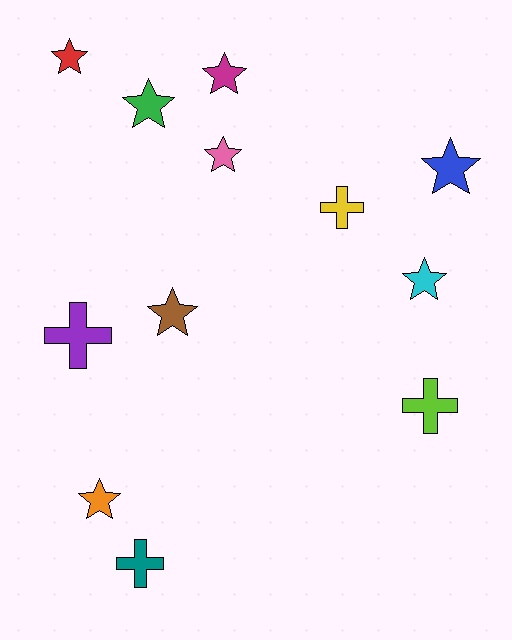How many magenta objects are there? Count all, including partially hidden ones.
There is 1 magenta object.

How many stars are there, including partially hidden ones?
There are 8 stars.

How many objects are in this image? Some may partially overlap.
There are 12 objects.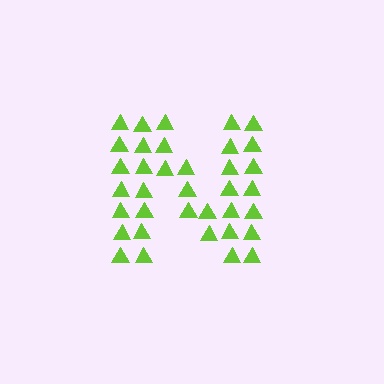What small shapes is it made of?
It is made of small triangles.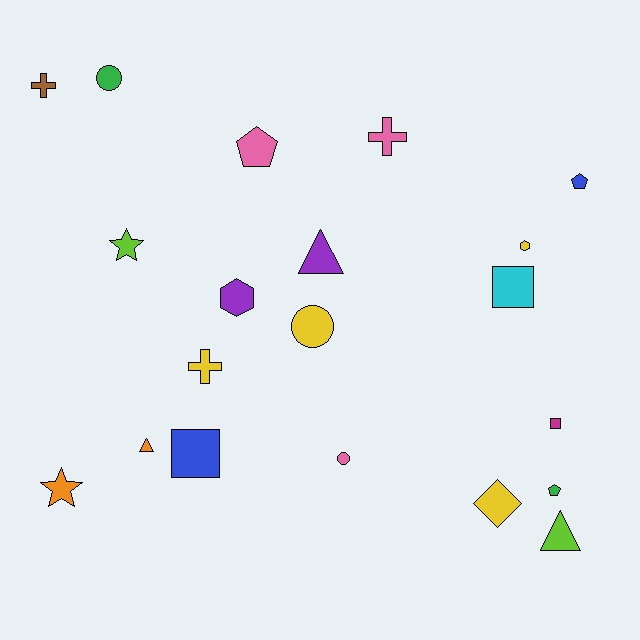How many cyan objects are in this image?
There is 1 cyan object.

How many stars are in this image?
There are 2 stars.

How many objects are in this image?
There are 20 objects.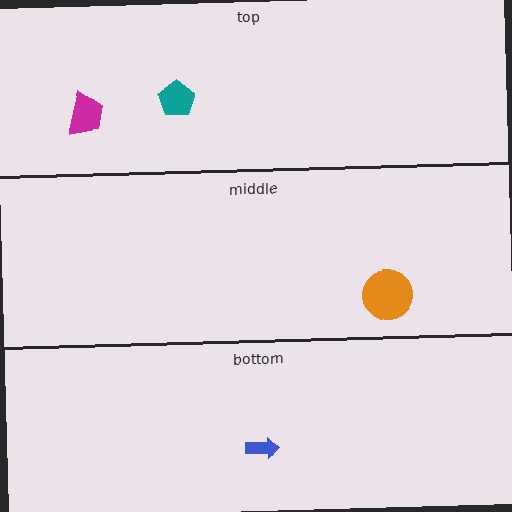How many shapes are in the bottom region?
1.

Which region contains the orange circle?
The middle region.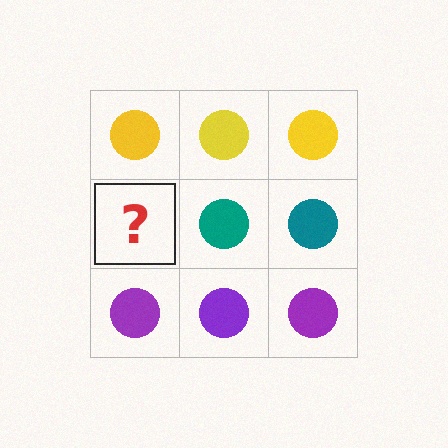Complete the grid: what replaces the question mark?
The question mark should be replaced with a teal circle.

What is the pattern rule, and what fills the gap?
The rule is that each row has a consistent color. The gap should be filled with a teal circle.